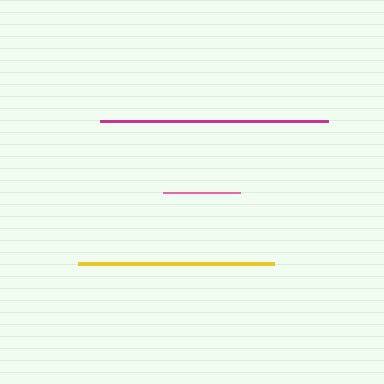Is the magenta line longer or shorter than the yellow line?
The magenta line is longer than the yellow line.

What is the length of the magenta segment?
The magenta segment is approximately 228 pixels long.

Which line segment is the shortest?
The pink line is the shortest at approximately 77 pixels.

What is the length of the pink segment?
The pink segment is approximately 77 pixels long.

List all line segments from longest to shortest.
From longest to shortest: magenta, yellow, pink.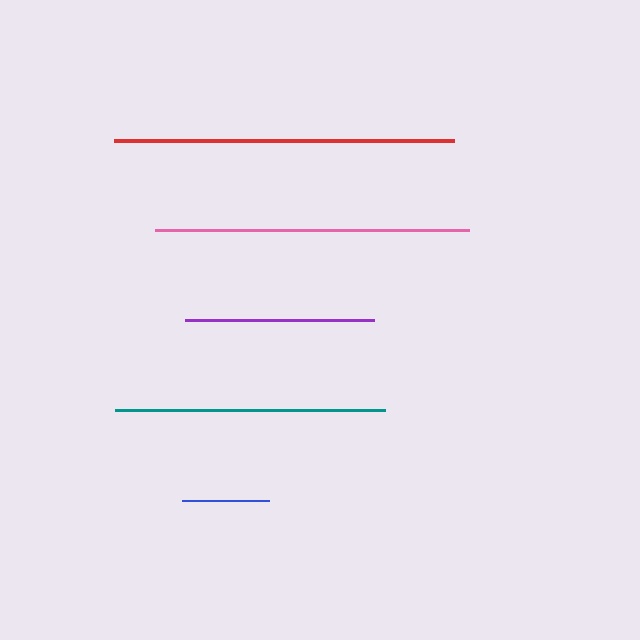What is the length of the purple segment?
The purple segment is approximately 188 pixels long.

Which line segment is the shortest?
The blue line is the shortest at approximately 87 pixels.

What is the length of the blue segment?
The blue segment is approximately 87 pixels long.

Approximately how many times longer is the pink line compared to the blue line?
The pink line is approximately 3.6 times the length of the blue line.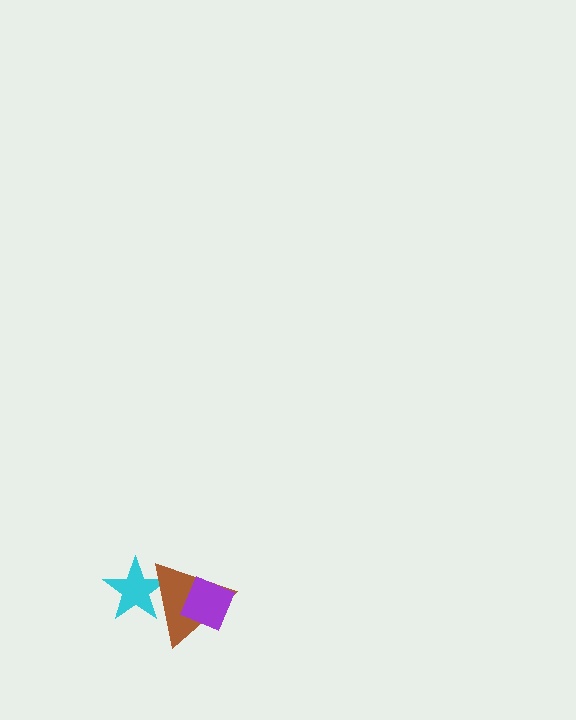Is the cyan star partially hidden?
Yes, it is partially covered by another shape.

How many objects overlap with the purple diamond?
1 object overlaps with the purple diamond.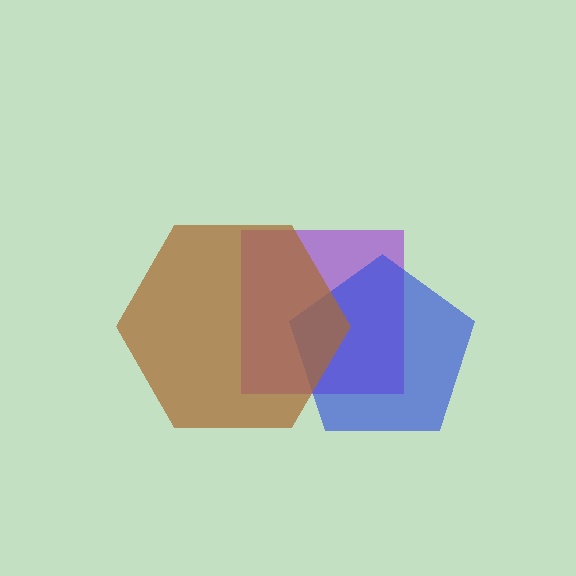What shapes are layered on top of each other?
The layered shapes are: a purple square, a blue pentagon, a brown hexagon.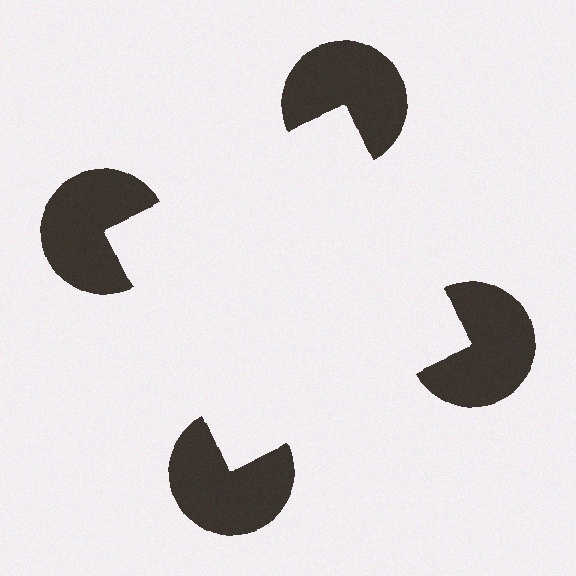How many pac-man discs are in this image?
There are 4 — one at each vertex of the illusory square.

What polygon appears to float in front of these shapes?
An illusory square — its edges are inferred from the aligned wedge cuts in the pac-man discs, not physically drawn.